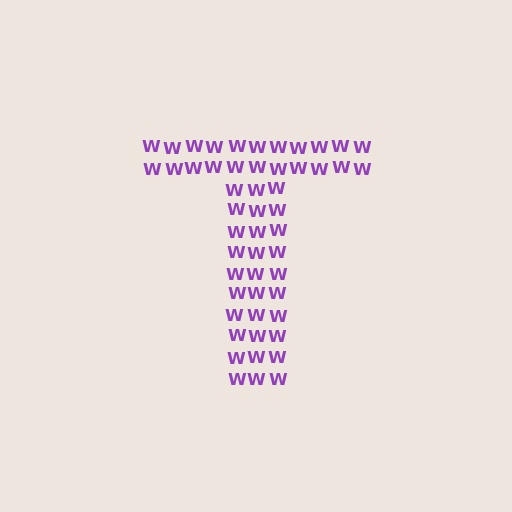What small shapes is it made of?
It is made of small letter W's.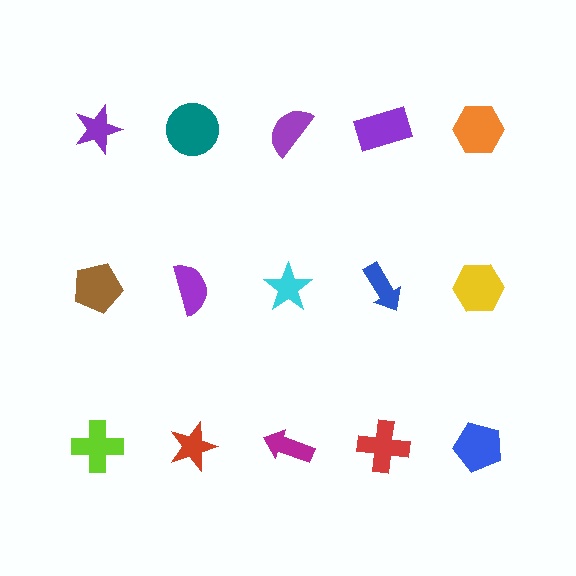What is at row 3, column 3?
A magenta arrow.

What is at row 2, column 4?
A blue arrow.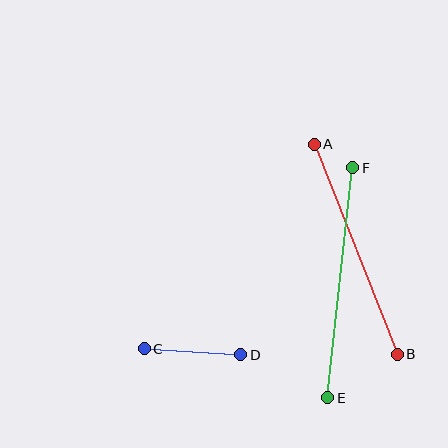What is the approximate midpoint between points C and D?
The midpoint is at approximately (192, 352) pixels.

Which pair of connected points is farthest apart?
Points E and F are farthest apart.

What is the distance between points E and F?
The distance is approximately 231 pixels.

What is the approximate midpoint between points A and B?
The midpoint is at approximately (356, 249) pixels.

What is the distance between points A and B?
The distance is approximately 226 pixels.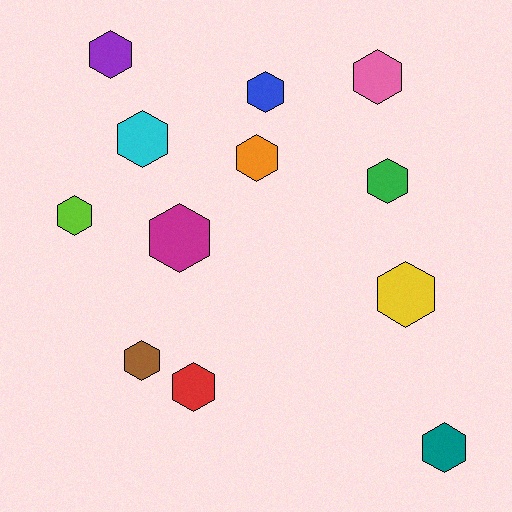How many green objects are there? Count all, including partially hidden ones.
There is 1 green object.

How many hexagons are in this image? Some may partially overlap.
There are 12 hexagons.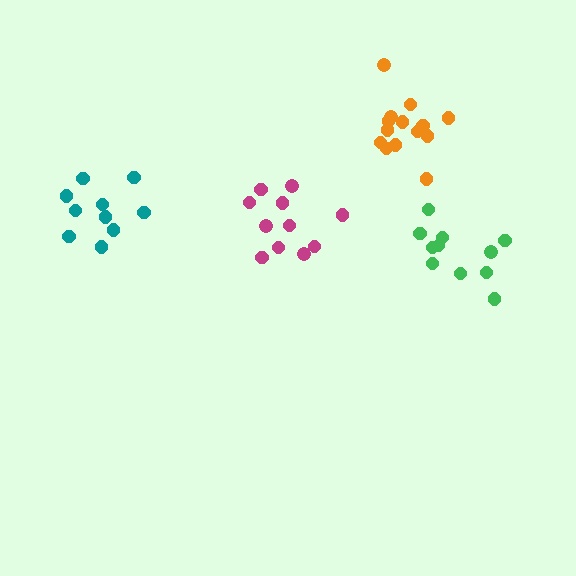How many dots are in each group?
Group 1: 10 dots, Group 2: 11 dots, Group 3: 14 dots, Group 4: 11 dots (46 total).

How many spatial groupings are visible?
There are 4 spatial groupings.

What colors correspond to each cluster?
The clusters are colored: teal, green, orange, magenta.